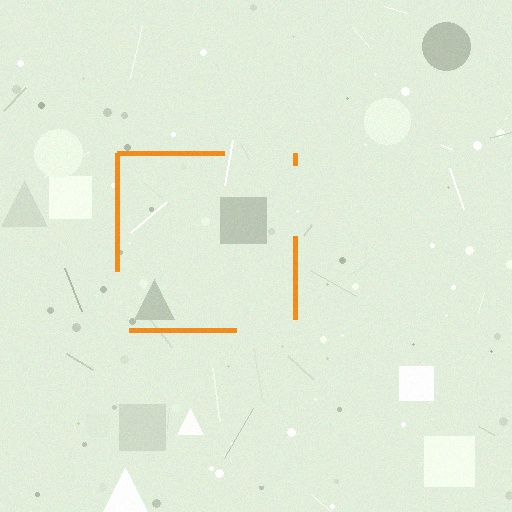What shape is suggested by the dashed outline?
The dashed outline suggests a square.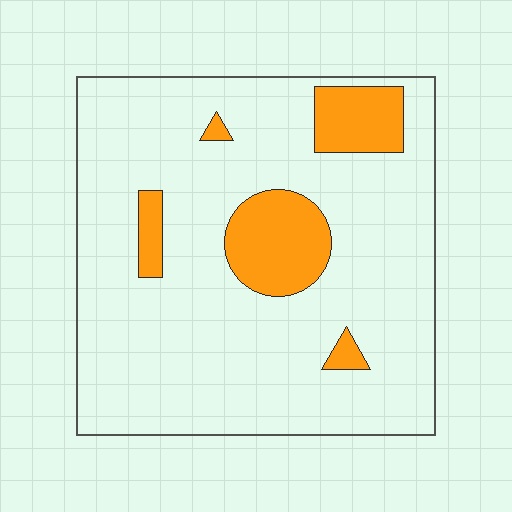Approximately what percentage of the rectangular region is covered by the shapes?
Approximately 15%.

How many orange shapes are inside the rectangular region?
5.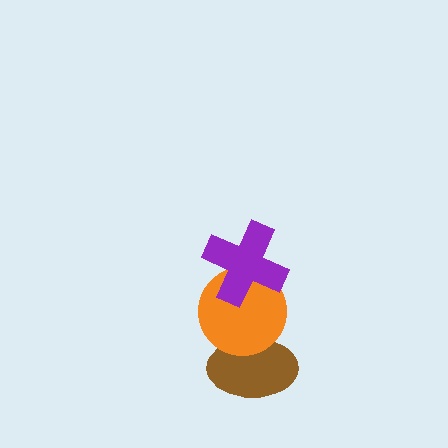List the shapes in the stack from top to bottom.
From top to bottom: the purple cross, the orange circle, the brown ellipse.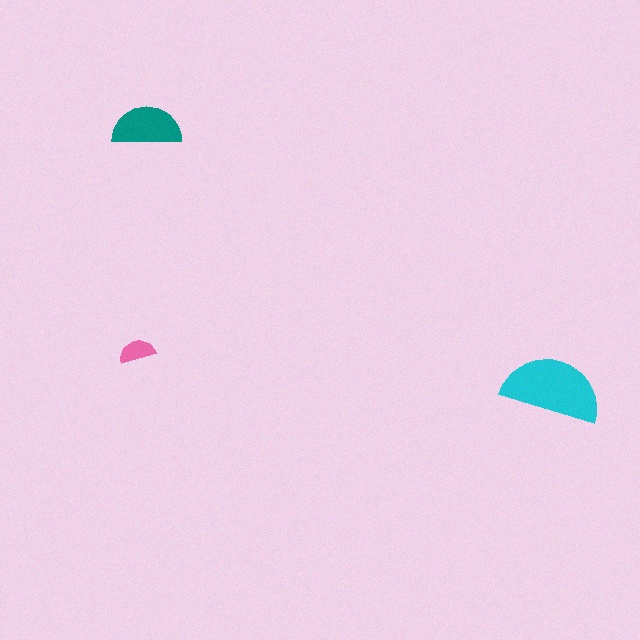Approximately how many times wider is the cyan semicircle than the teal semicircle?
About 1.5 times wider.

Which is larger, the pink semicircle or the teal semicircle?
The teal one.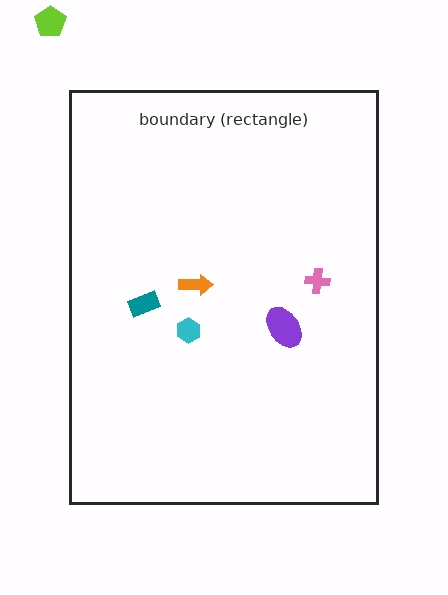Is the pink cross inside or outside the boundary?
Inside.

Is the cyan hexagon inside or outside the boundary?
Inside.